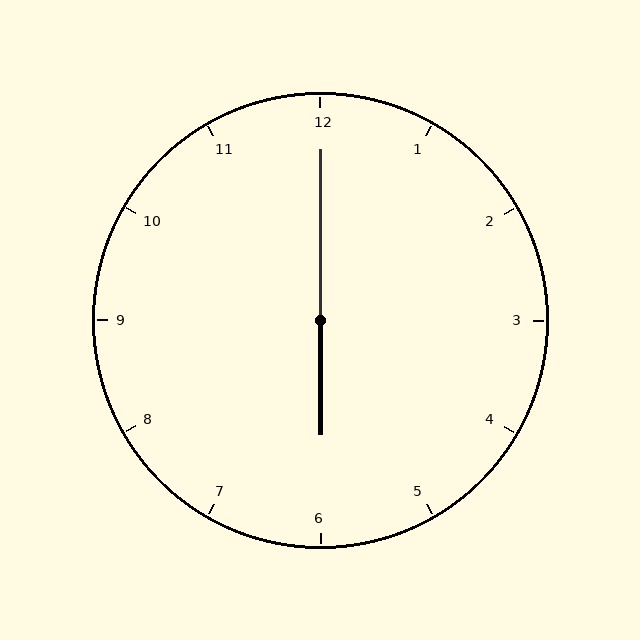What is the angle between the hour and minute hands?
Approximately 180 degrees.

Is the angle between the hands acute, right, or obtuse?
It is obtuse.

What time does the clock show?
6:00.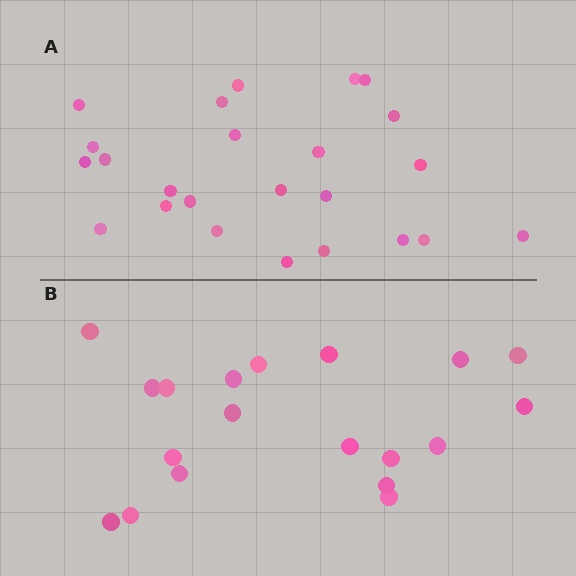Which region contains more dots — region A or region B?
Region A (the top region) has more dots.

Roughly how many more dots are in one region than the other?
Region A has about 5 more dots than region B.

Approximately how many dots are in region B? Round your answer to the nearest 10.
About 20 dots. (The exact count is 19, which rounds to 20.)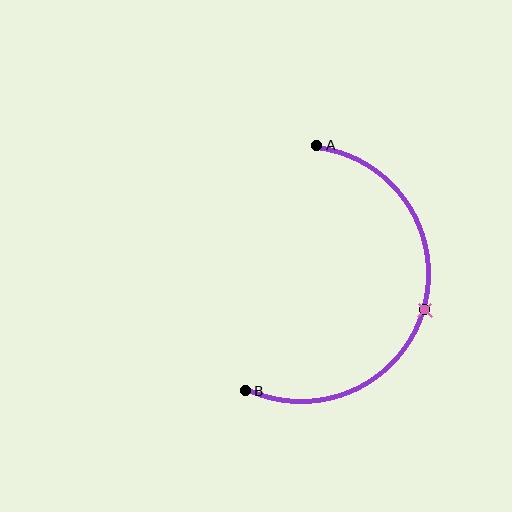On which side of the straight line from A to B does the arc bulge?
The arc bulges to the right of the straight line connecting A and B.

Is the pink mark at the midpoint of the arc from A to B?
Yes. The pink mark lies on the arc at equal arc-length from both A and B — it is the arc midpoint.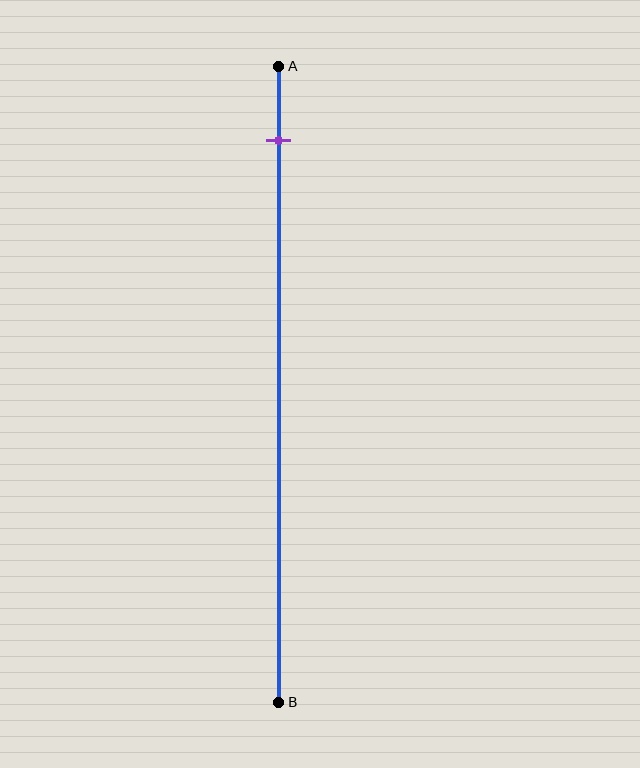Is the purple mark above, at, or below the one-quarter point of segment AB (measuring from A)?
The purple mark is above the one-quarter point of segment AB.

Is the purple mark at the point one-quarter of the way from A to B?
No, the mark is at about 10% from A, not at the 25% one-quarter point.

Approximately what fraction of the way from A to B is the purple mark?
The purple mark is approximately 10% of the way from A to B.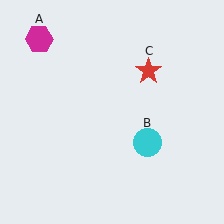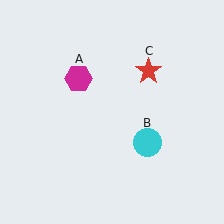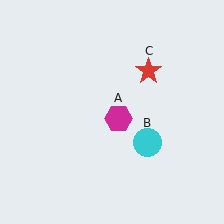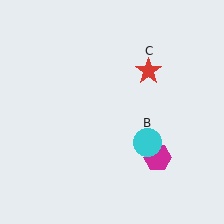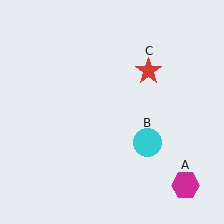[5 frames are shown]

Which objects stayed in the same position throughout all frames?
Cyan circle (object B) and red star (object C) remained stationary.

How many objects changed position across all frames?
1 object changed position: magenta hexagon (object A).